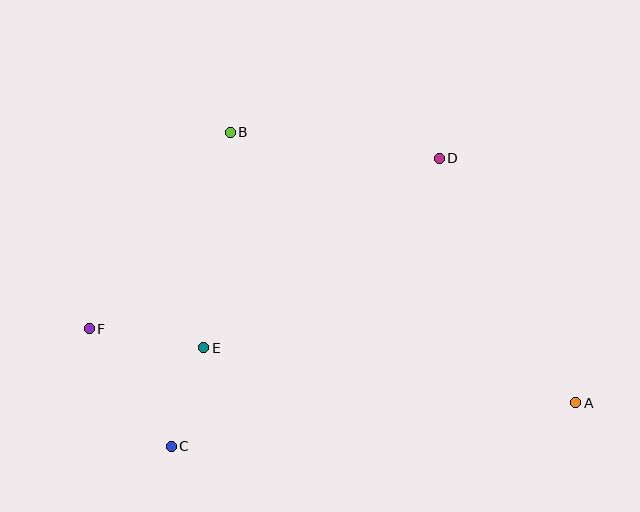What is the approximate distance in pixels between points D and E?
The distance between D and E is approximately 302 pixels.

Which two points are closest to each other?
Points C and E are closest to each other.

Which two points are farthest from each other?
Points A and F are farthest from each other.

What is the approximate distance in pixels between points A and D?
The distance between A and D is approximately 280 pixels.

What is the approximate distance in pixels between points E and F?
The distance between E and F is approximately 116 pixels.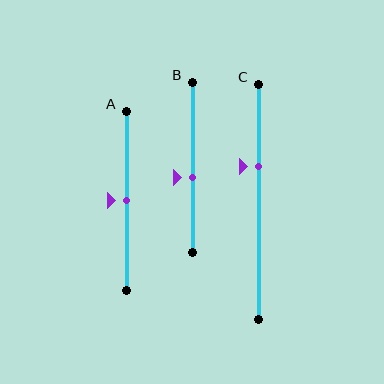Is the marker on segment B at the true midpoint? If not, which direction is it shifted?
No, the marker on segment B is shifted downward by about 6% of the segment length.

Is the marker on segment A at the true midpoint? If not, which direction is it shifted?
Yes, the marker on segment A is at the true midpoint.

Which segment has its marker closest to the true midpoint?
Segment A has its marker closest to the true midpoint.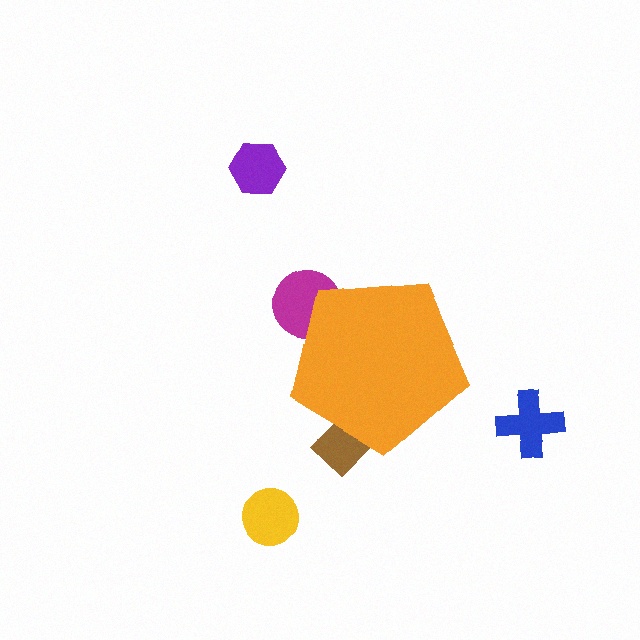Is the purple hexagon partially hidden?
No, the purple hexagon is fully visible.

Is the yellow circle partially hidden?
No, the yellow circle is fully visible.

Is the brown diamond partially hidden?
Yes, the brown diamond is partially hidden behind the orange pentagon.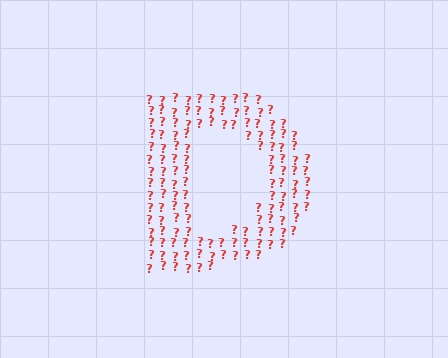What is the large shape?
The large shape is the letter D.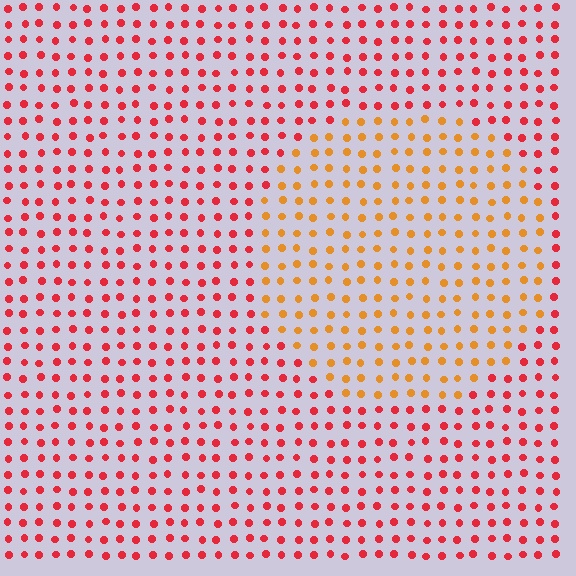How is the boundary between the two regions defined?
The boundary is defined purely by a slight shift in hue (about 39 degrees). Spacing, size, and orientation are identical on both sides.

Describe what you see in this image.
The image is filled with small red elements in a uniform arrangement. A circle-shaped region is visible where the elements are tinted to a slightly different hue, forming a subtle color boundary.